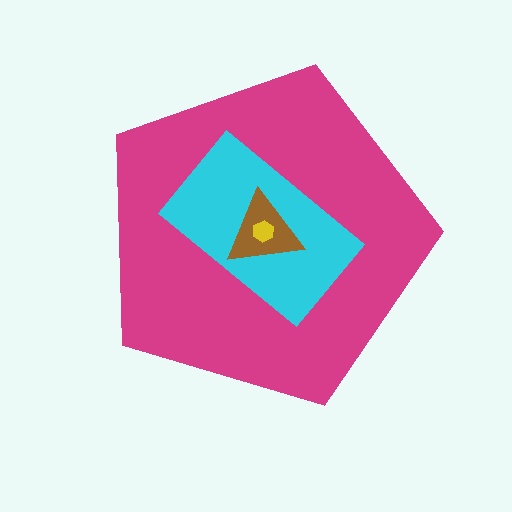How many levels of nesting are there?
4.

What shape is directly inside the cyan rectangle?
The brown triangle.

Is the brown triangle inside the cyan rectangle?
Yes.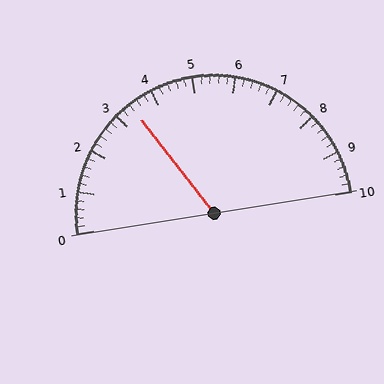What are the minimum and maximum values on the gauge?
The gauge ranges from 0 to 10.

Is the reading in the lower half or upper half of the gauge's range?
The reading is in the lower half of the range (0 to 10).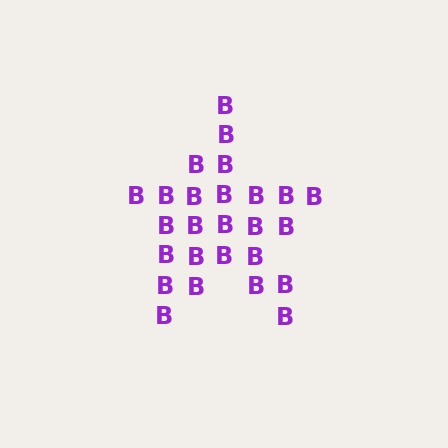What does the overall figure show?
The overall figure shows a star.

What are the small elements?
The small elements are letter B's.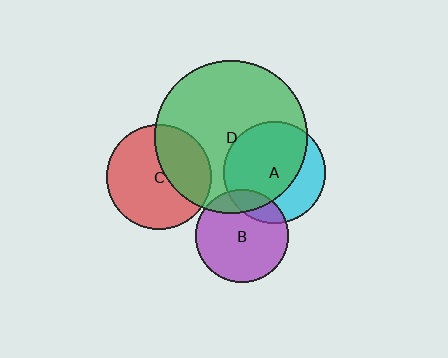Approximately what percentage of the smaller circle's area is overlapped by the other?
Approximately 35%.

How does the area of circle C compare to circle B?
Approximately 1.3 times.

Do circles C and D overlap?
Yes.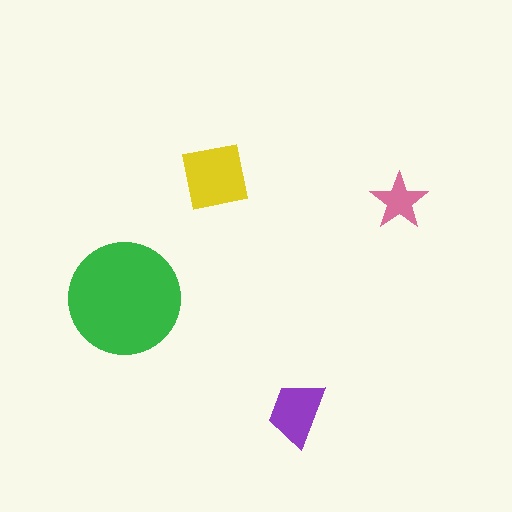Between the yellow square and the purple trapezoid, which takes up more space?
The yellow square.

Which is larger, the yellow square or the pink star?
The yellow square.